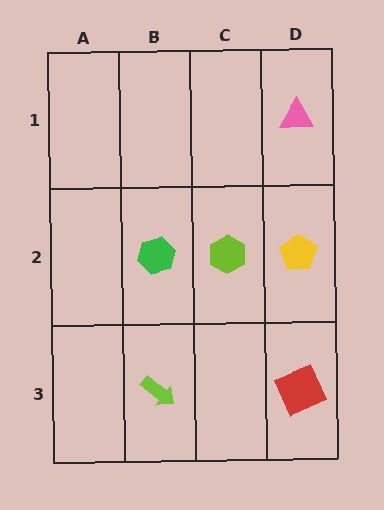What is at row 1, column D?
A pink triangle.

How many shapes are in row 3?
2 shapes.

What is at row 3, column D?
A red square.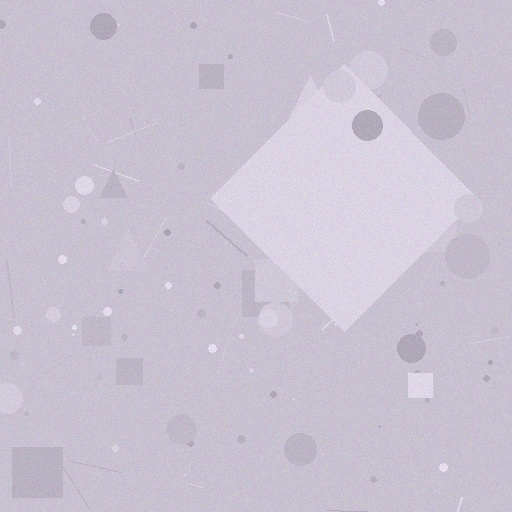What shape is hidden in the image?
A diamond is hidden in the image.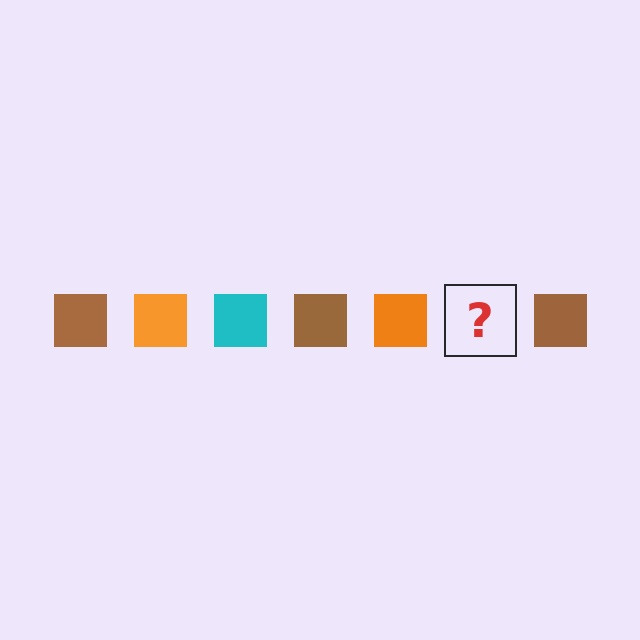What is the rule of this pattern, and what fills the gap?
The rule is that the pattern cycles through brown, orange, cyan squares. The gap should be filled with a cyan square.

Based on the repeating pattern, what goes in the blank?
The blank should be a cyan square.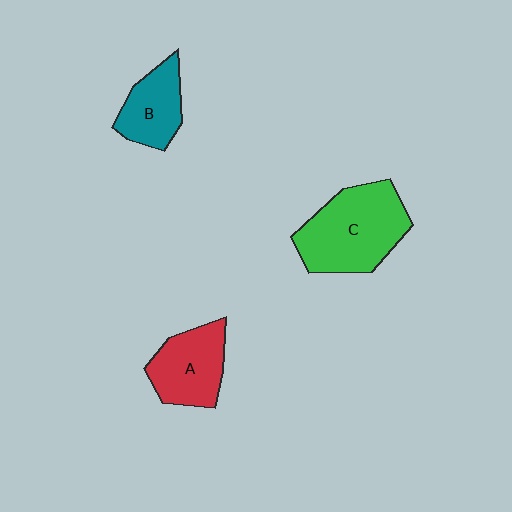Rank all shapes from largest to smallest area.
From largest to smallest: C (green), A (red), B (teal).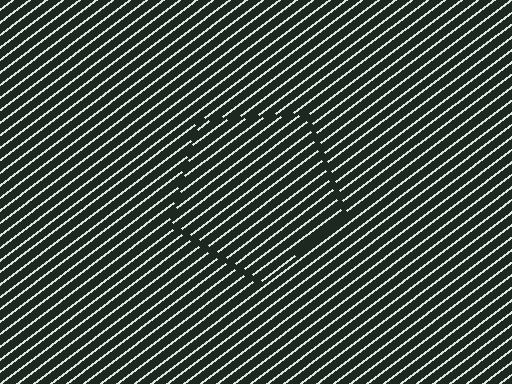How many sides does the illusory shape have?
5 sides — the line-ends trace a pentagon.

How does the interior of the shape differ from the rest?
The interior of the shape contains the same grating, shifted by half a period — the contour is defined by the phase discontinuity where line-ends from the inner and outer gratings abut.